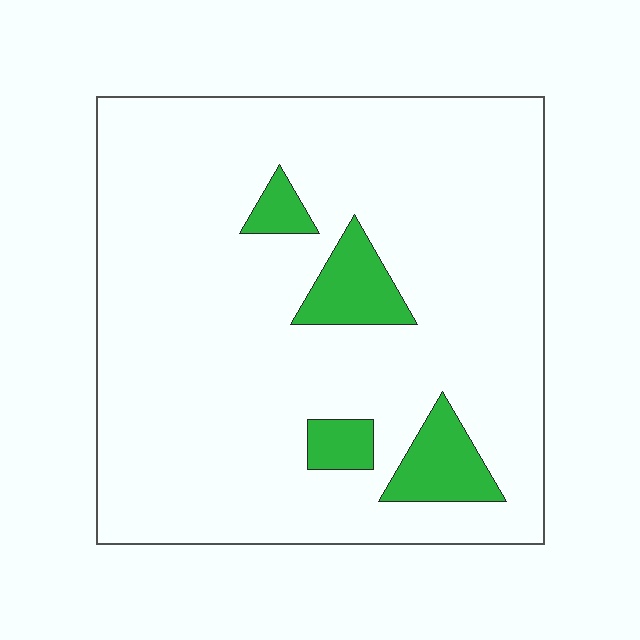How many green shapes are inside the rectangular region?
4.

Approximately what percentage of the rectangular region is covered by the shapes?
Approximately 10%.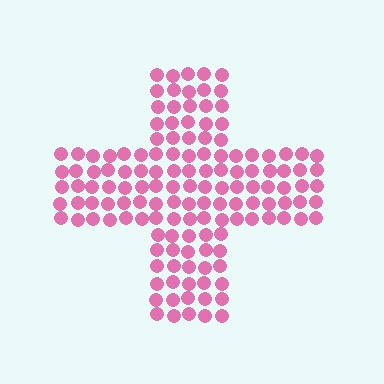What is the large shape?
The large shape is a cross.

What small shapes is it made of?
It is made of small circles.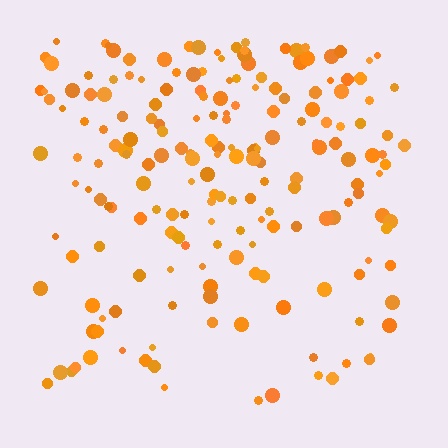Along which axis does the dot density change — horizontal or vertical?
Vertical.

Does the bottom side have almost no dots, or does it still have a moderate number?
Still a moderate number, just noticeably fewer than the top.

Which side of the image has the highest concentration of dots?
The top.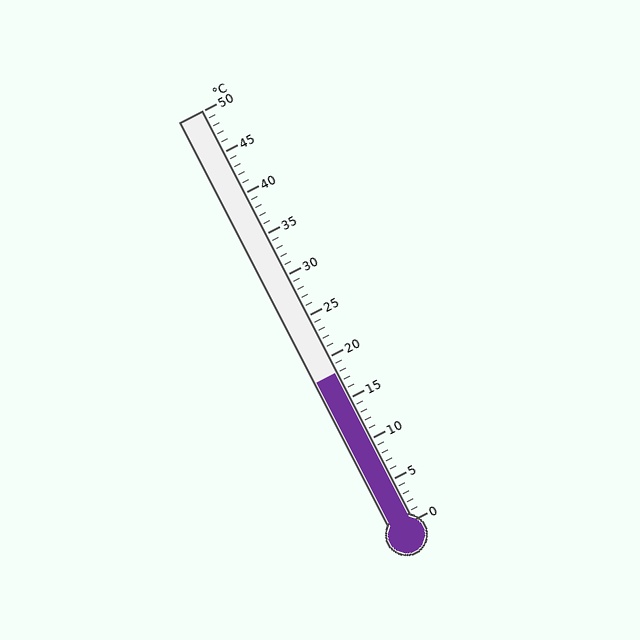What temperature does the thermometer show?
The thermometer shows approximately 18°C.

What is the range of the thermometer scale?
The thermometer scale ranges from 0°C to 50°C.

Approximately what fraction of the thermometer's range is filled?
The thermometer is filled to approximately 35% of its range.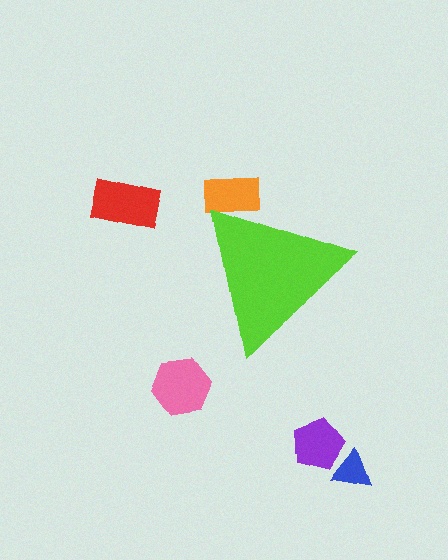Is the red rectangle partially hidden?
No, the red rectangle is fully visible.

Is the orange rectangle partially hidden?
Yes, the orange rectangle is partially hidden behind the lime triangle.